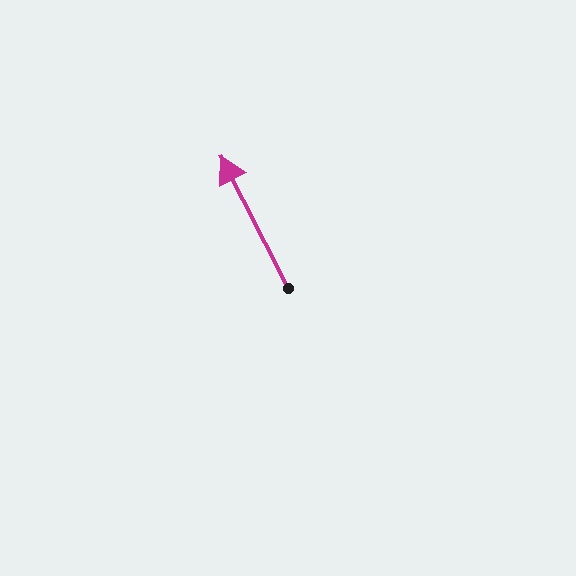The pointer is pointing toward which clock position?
Roughly 11 o'clock.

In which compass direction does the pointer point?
Northwest.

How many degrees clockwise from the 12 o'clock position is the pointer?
Approximately 333 degrees.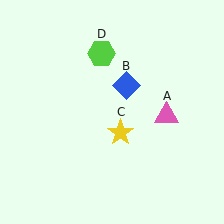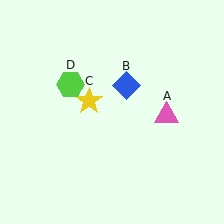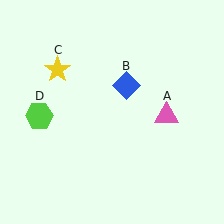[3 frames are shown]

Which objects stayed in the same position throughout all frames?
Pink triangle (object A) and blue diamond (object B) remained stationary.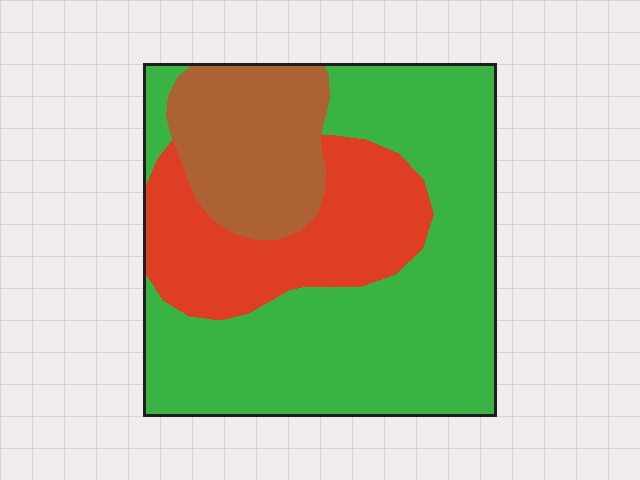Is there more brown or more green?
Green.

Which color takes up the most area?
Green, at roughly 55%.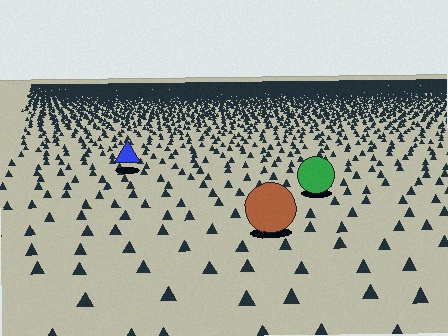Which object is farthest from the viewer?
The blue triangle is farthest from the viewer. It appears smaller and the ground texture around it is denser.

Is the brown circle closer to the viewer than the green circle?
Yes. The brown circle is closer — you can tell from the texture gradient: the ground texture is coarser near it.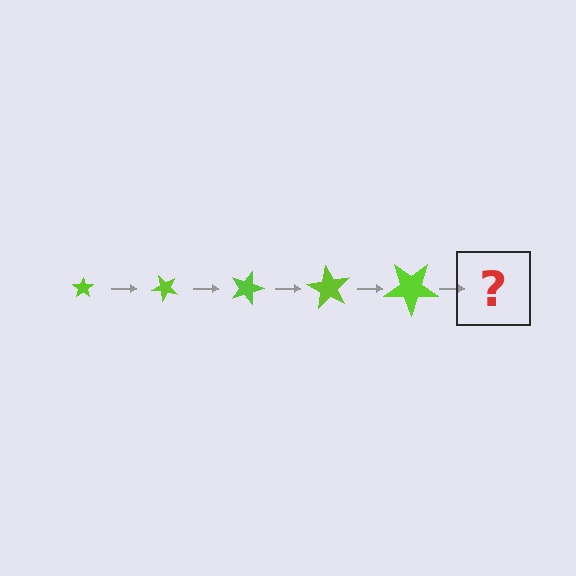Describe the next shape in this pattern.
It should be a star, larger than the previous one and rotated 225 degrees from the start.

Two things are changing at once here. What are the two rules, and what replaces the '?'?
The two rules are that the star grows larger each step and it rotates 45 degrees each step. The '?' should be a star, larger than the previous one and rotated 225 degrees from the start.